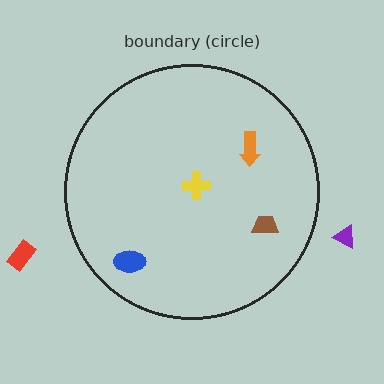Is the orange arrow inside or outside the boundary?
Inside.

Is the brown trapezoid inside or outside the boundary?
Inside.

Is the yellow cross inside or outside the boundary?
Inside.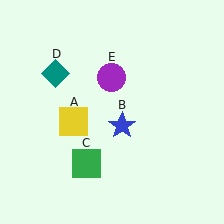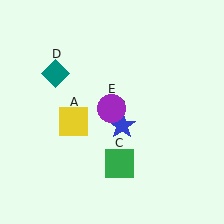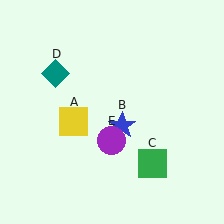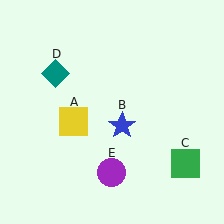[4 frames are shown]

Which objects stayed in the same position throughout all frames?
Yellow square (object A) and blue star (object B) and teal diamond (object D) remained stationary.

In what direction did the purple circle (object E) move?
The purple circle (object E) moved down.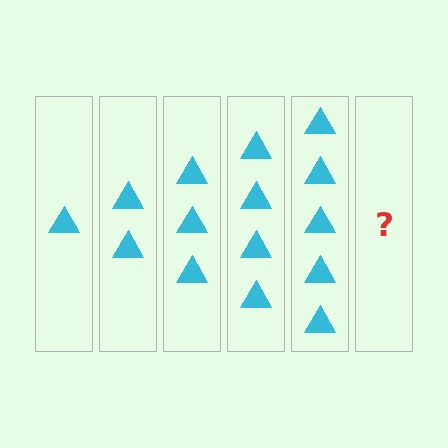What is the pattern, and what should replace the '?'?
The pattern is that each step adds one more triangle. The '?' should be 6 triangles.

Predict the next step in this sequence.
The next step is 6 triangles.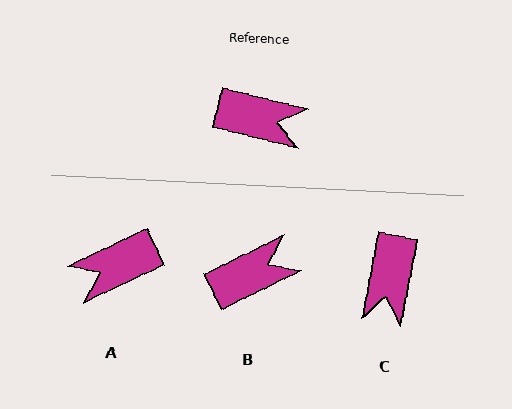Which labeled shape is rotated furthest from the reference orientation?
A, about 141 degrees away.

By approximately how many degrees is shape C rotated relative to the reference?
Approximately 87 degrees clockwise.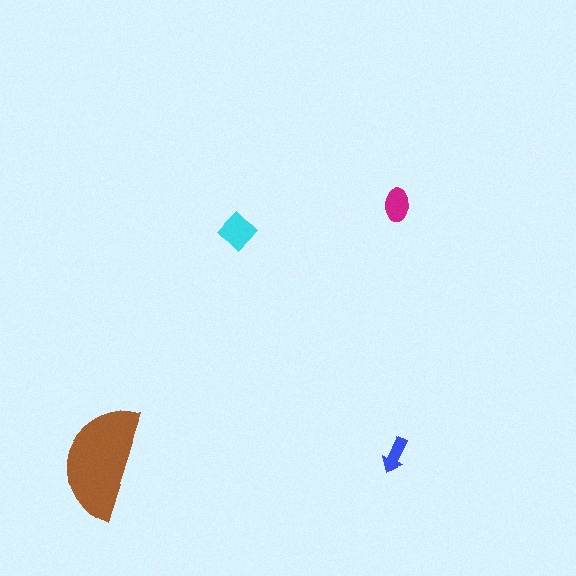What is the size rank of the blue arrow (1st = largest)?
4th.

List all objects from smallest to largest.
The blue arrow, the magenta ellipse, the cyan diamond, the brown semicircle.